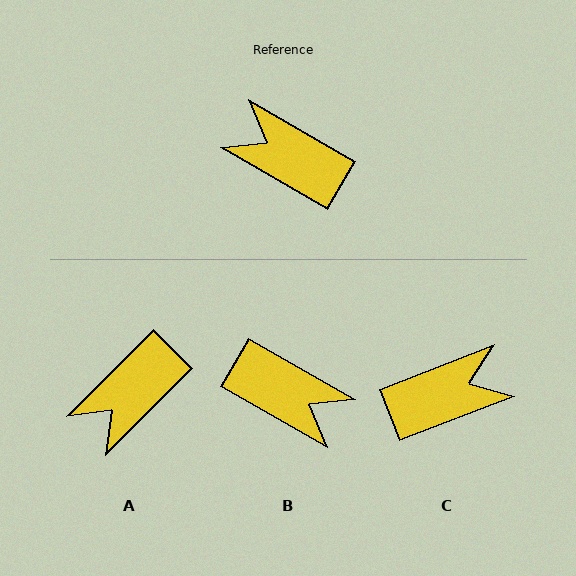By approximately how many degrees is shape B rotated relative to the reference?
Approximately 180 degrees clockwise.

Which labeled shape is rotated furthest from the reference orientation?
B, about 180 degrees away.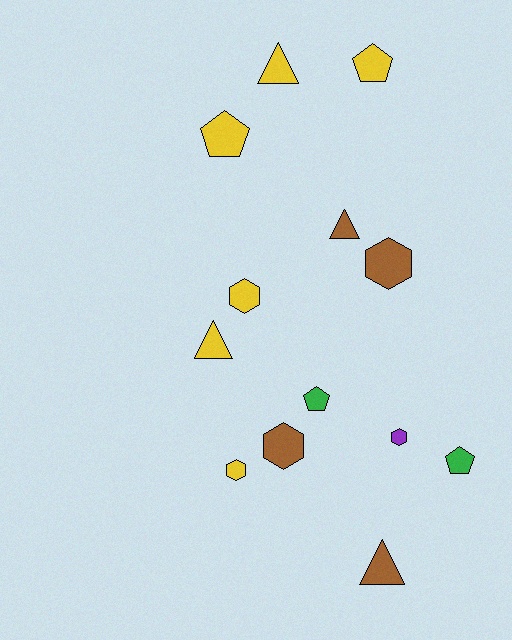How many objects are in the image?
There are 13 objects.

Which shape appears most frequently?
Hexagon, with 5 objects.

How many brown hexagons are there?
There are 2 brown hexagons.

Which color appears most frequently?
Yellow, with 6 objects.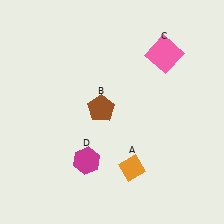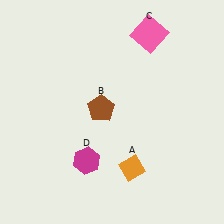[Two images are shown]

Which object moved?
The pink square (C) moved up.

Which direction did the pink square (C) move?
The pink square (C) moved up.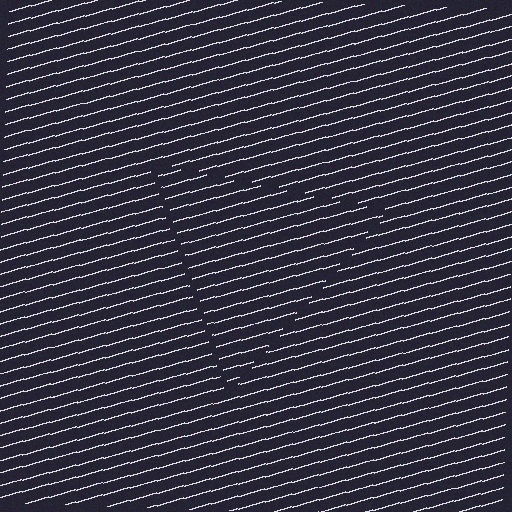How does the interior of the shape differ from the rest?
The interior of the shape contains the same grating, shifted by half a period — the contour is defined by the phase discontinuity where line-ends from the inner and outer gratings abut.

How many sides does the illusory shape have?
3 sides — the line-ends trace a triangle.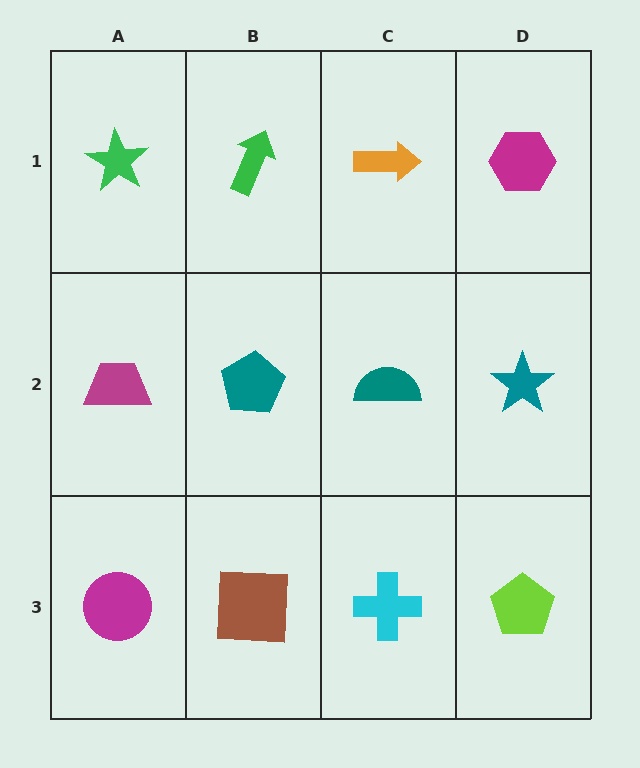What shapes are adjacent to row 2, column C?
An orange arrow (row 1, column C), a cyan cross (row 3, column C), a teal pentagon (row 2, column B), a teal star (row 2, column D).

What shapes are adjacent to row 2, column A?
A green star (row 1, column A), a magenta circle (row 3, column A), a teal pentagon (row 2, column B).